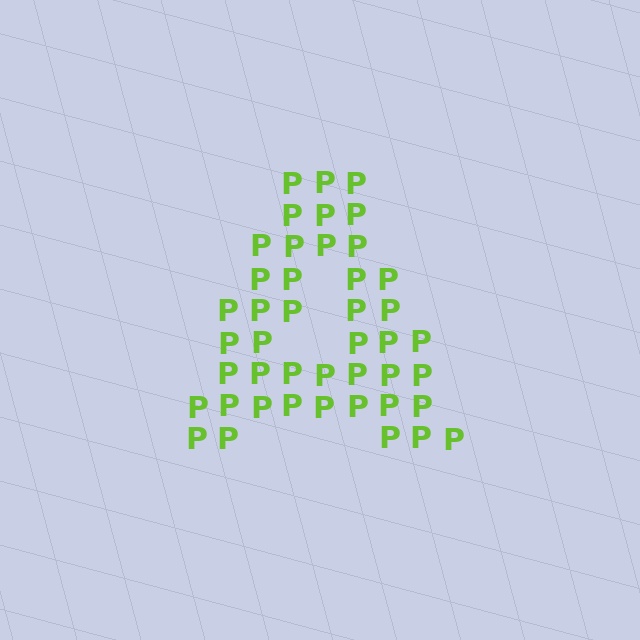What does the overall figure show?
The overall figure shows the letter A.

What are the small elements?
The small elements are letter P's.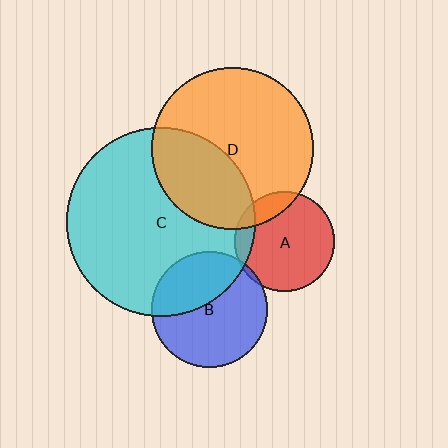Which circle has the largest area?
Circle C (cyan).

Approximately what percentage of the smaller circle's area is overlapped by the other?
Approximately 15%.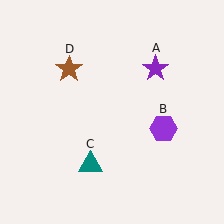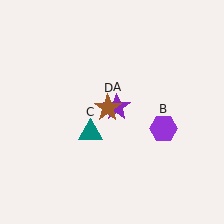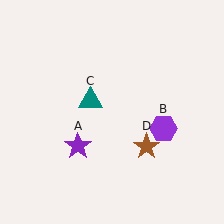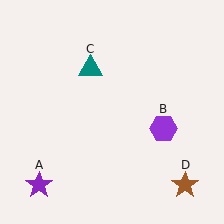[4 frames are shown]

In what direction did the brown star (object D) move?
The brown star (object D) moved down and to the right.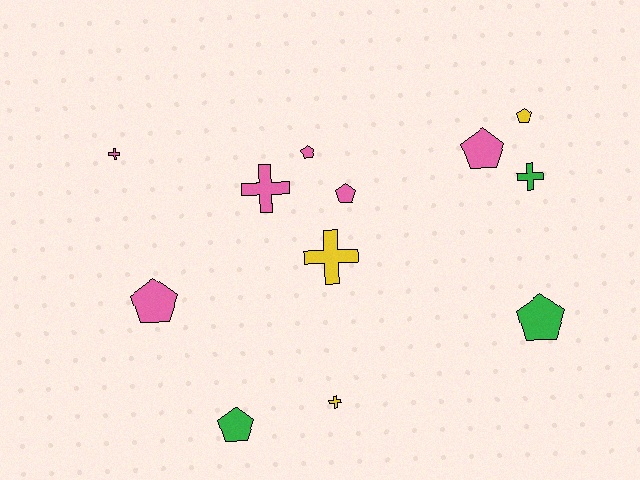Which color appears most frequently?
Pink, with 6 objects.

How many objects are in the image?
There are 12 objects.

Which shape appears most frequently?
Pentagon, with 7 objects.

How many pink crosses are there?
There are 2 pink crosses.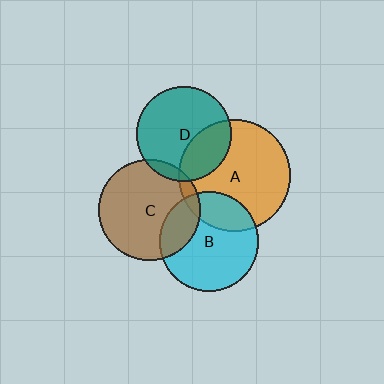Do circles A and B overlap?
Yes.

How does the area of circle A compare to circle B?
Approximately 1.3 times.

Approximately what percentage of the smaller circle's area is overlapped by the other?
Approximately 25%.